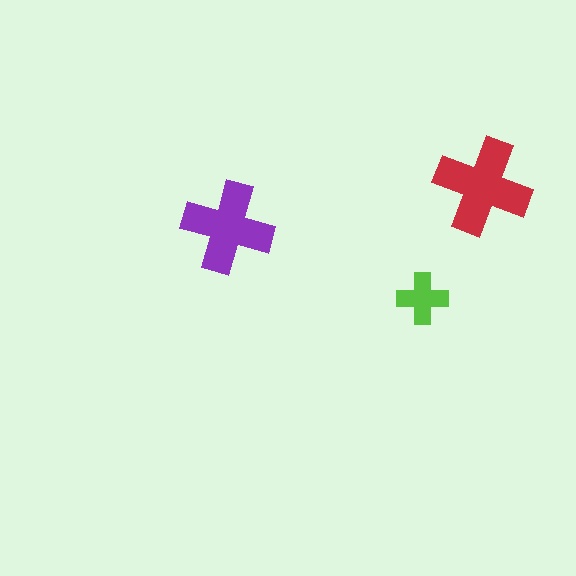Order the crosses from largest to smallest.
the red one, the purple one, the lime one.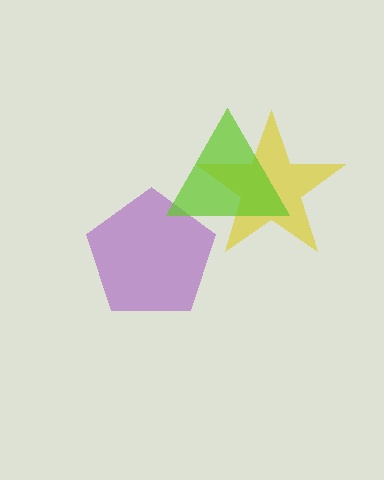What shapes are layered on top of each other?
The layered shapes are: a purple pentagon, a yellow star, a lime triangle.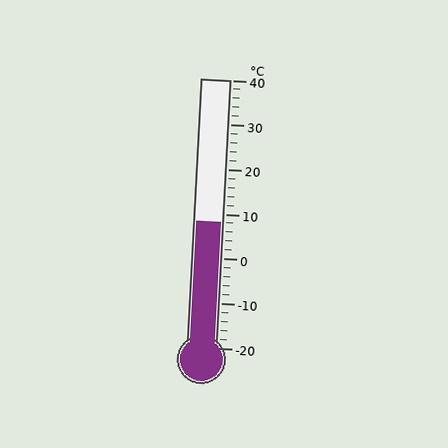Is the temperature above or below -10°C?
The temperature is above -10°C.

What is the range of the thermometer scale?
The thermometer scale ranges from -20°C to 40°C.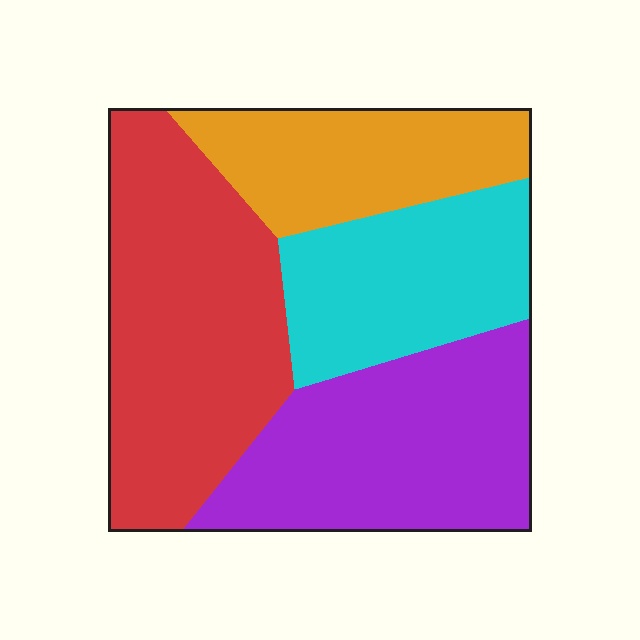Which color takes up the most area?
Red, at roughly 35%.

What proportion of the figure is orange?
Orange covers around 20% of the figure.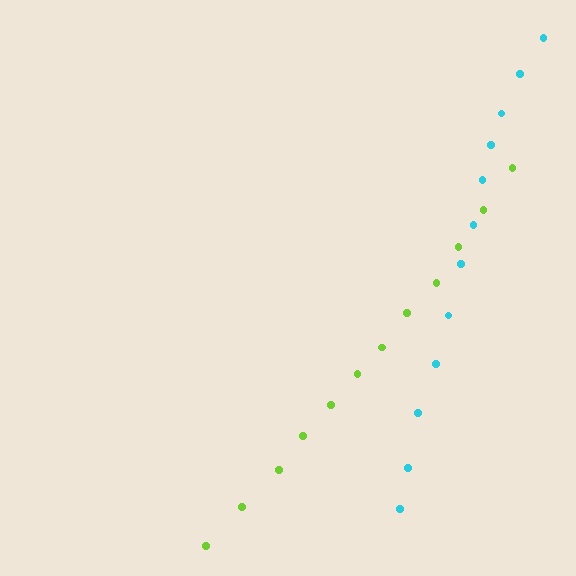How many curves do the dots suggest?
There are 2 distinct paths.